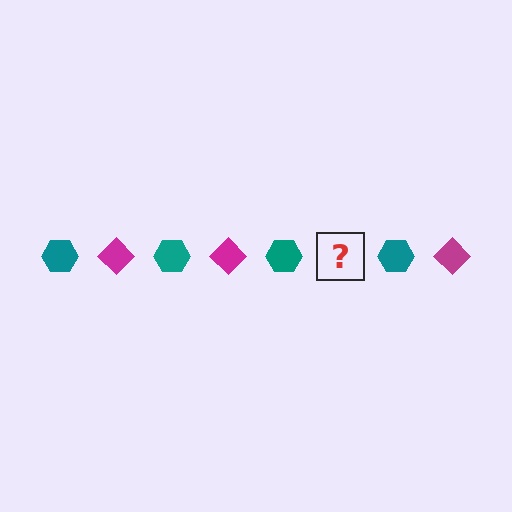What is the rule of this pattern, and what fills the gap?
The rule is that the pattern alternates between teal hexagon and magenta diamond. The gap should be filled with a magenta diamond.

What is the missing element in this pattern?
The missing element is a magenta diamond.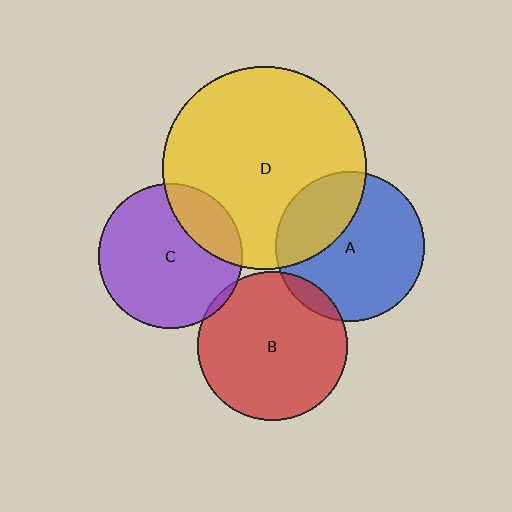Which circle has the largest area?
Circle D (yellow).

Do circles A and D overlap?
Yes.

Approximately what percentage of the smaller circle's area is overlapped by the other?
Approximately 30%.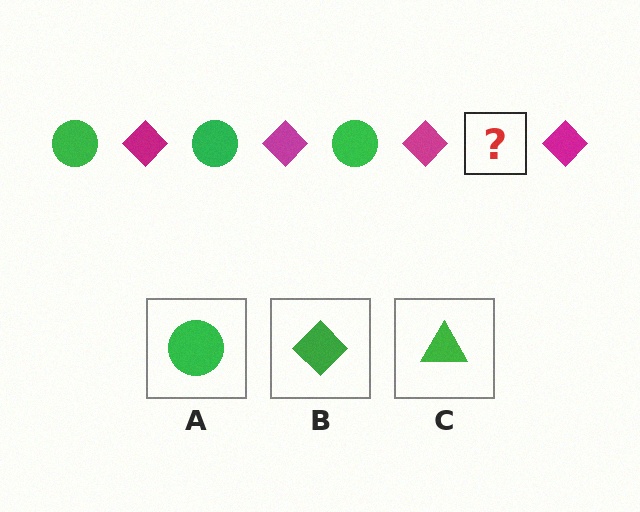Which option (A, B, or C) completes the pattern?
A.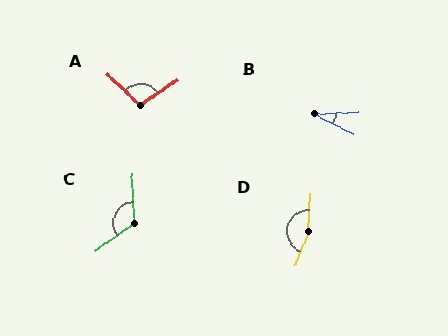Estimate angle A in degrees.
Approximately 102 degrees.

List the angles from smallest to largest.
B (29°), A (102°), C (123°), D (162°).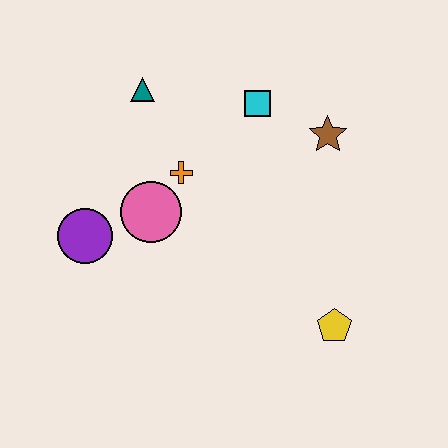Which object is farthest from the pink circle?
The yellow pentagon is farthest from the pink circle.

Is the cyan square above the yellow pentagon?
Yes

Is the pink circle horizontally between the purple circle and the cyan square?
Yes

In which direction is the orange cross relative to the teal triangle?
The orange cross is below the teal triangle.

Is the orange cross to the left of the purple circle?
No